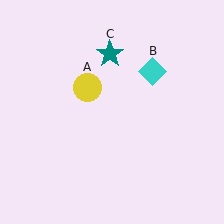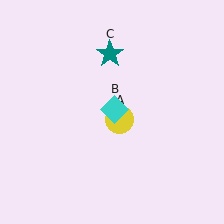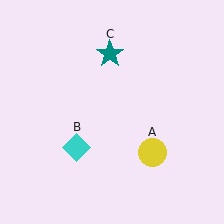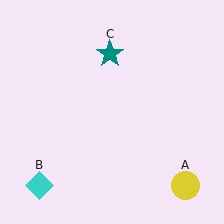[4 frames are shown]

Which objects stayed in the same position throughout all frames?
Teal star (object C) remained stationary.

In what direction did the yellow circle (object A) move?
The yellow circle (object A) moved down and to the right.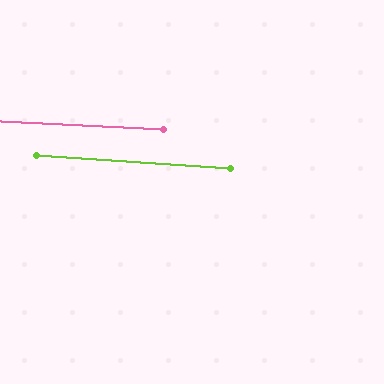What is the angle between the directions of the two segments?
Approximately 1 degree.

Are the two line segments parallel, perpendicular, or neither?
Parallel — their directions differ by only 1.1°.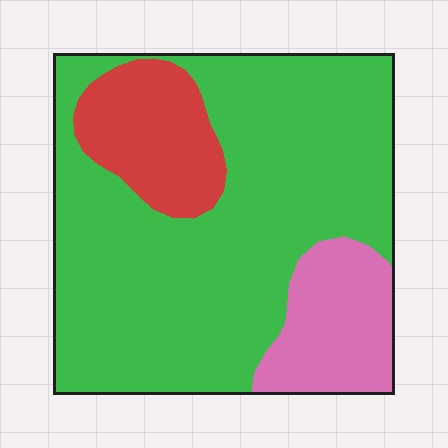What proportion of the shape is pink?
Pink covers around 15% of the shape.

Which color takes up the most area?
Green, at roughly 70%.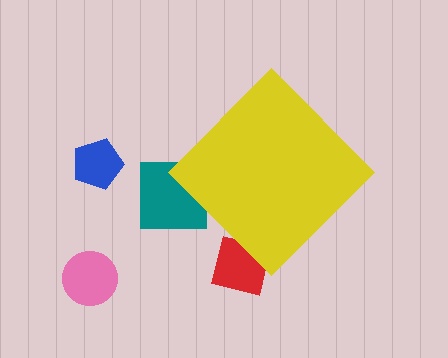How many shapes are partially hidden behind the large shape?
2 shapes are partially hidden.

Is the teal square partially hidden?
Yes, the teal square is partially hidden behind the yellow diamond.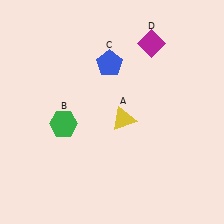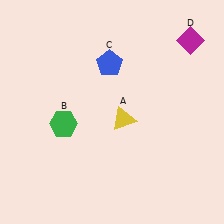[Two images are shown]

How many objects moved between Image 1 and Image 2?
1 object moved between the two images.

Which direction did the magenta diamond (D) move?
The magenta diamond (D) moved right.